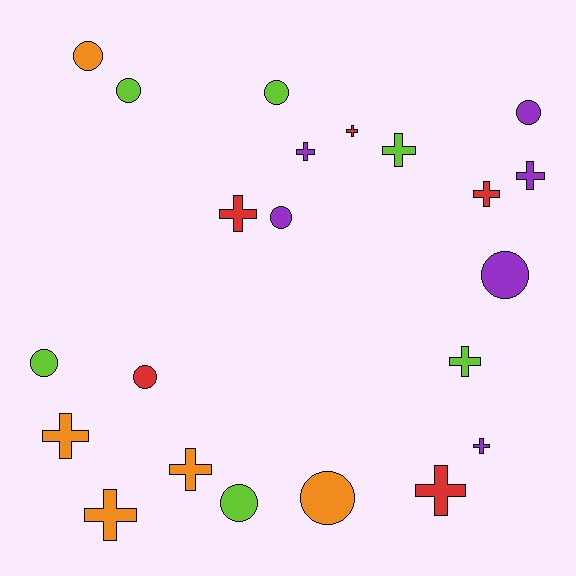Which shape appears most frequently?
Cross, with 12 objects.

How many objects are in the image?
There are 22 objects.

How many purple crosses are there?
There are 3 purple crosses.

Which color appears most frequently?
Purple, with 6 objects.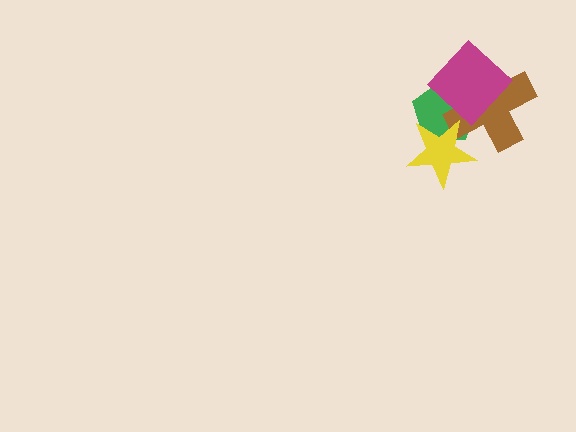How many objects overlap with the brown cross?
3 objects overlap with the brown cross.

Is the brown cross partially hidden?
Yes, it is partially covered by another shape.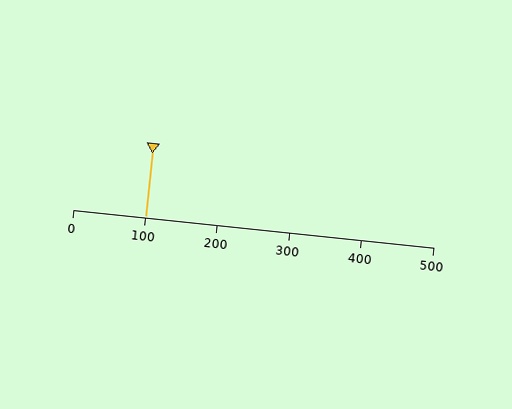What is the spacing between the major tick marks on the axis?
The major ticks are spaced 100 apart.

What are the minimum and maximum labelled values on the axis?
The axis runs from 0 to 500.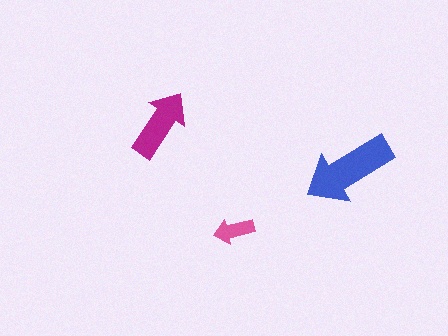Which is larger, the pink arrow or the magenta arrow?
The magenta one.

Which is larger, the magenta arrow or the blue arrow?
The blue one.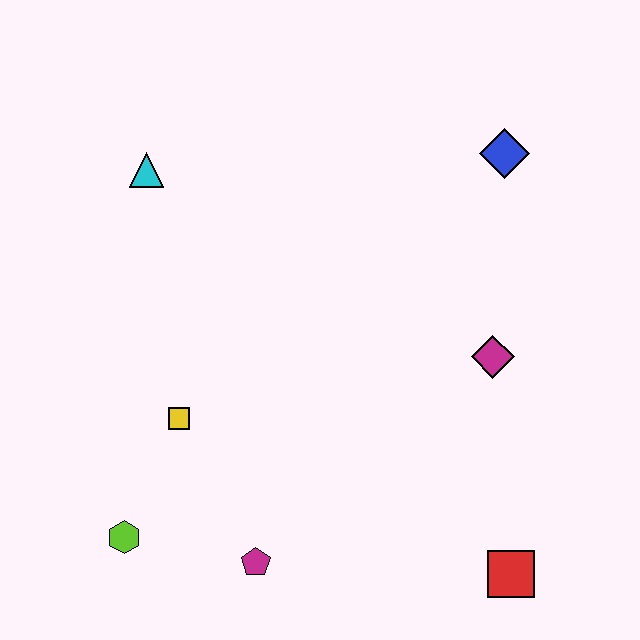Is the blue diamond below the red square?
No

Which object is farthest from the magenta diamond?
The lime hexagon is farthest from the magenta diamond.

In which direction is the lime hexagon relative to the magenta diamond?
The lime hexagon is to the left of the magenta diamond.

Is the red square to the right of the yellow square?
Yes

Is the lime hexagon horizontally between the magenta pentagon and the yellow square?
No